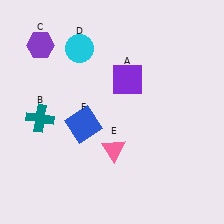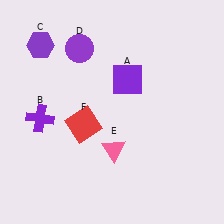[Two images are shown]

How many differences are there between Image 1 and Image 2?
There are 3 differences between the two images.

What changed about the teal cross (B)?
In Image 1, B is teal. In Image 2, it changed to purple.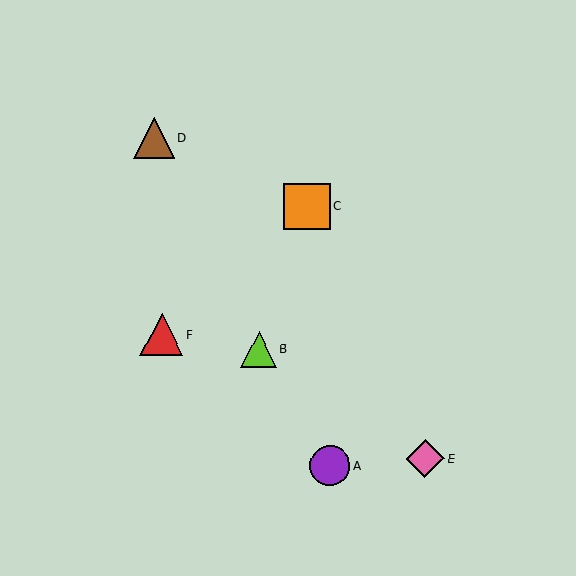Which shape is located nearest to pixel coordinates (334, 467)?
The purple circle (labeled A) at (330, 466) is nearest to that location.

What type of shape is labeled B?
Shape B is a lime triangle.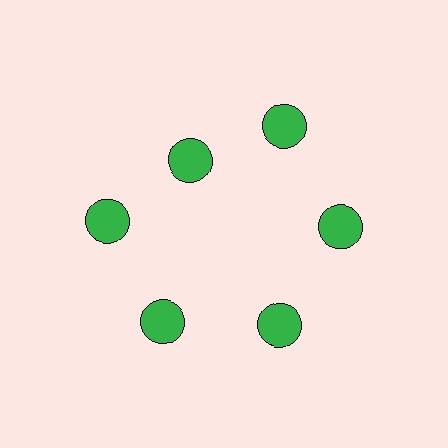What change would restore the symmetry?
The symmetry would be restored by moving it outward, back onto the ring so that all 6 circles sit at equal angles and equal distance from the center.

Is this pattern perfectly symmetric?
No. The 6 green circles are arranged in a ring, but one element near the 11 o'clock position is pulled inward toward the center, breaking the 6-fold rotational symmetry.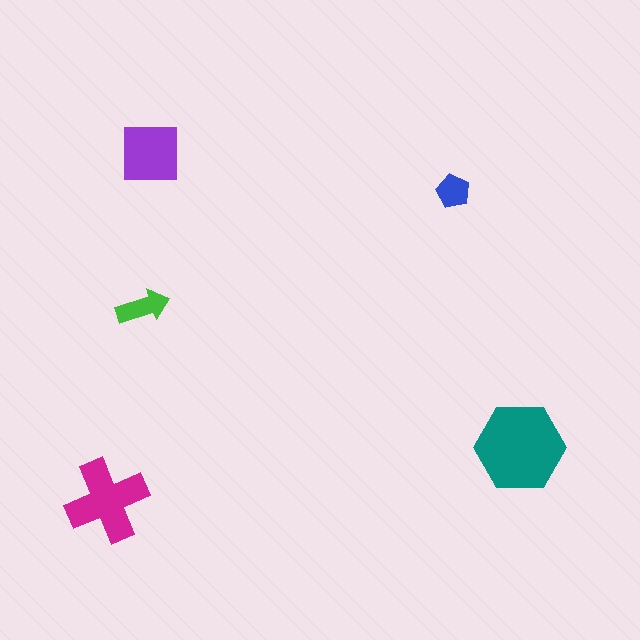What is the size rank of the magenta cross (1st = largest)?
2nd.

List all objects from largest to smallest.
The teal hexagon, the magenta cross, the purple square, the green arrow, the blue pentagon.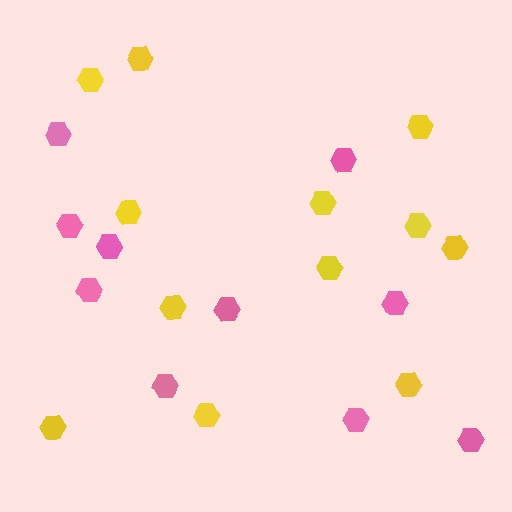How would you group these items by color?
There are 2 groups: one group of pink hexagons (10) and one group of yellow hexagons (12).